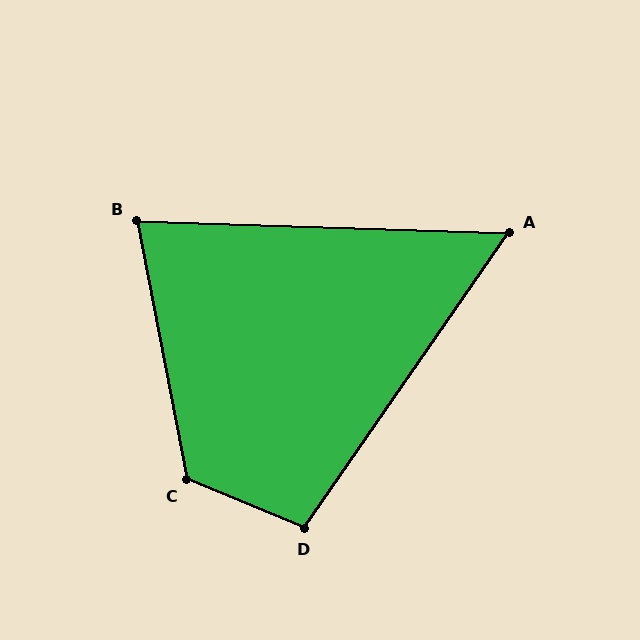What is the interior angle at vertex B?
Approximately 77 degrees (acute).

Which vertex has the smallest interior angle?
A, at approximately 57 degrees.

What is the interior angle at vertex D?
Approximately 103 degrees (obtuse).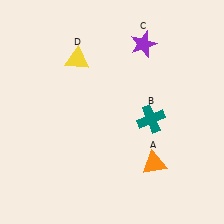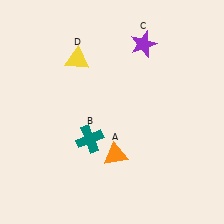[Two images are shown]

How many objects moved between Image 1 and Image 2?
2 objects moved between the two images.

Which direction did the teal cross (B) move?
The teal cross (B) moved left.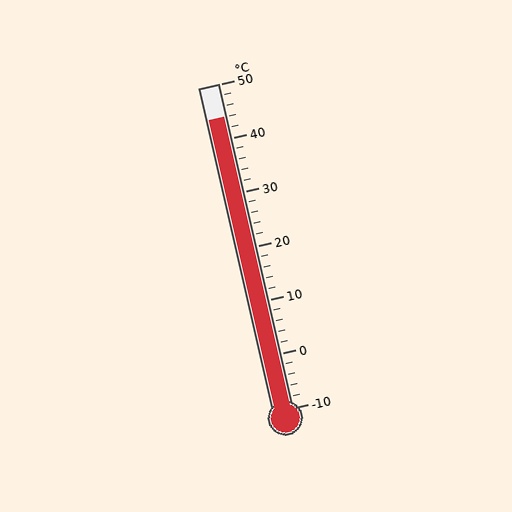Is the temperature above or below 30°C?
The temperature is above 30°C.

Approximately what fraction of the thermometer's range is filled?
The thermometer is filled to approximately 90% of its range.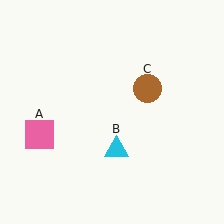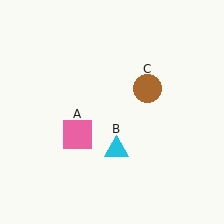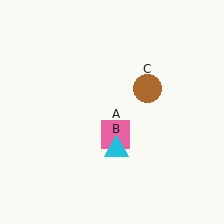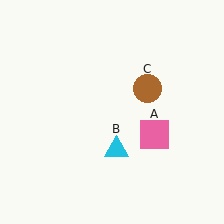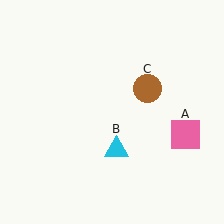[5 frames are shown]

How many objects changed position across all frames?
1 object changed position: pink square (object A).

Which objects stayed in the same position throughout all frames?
Cyan triangle (object B) and brown circle (object C) remained stationary.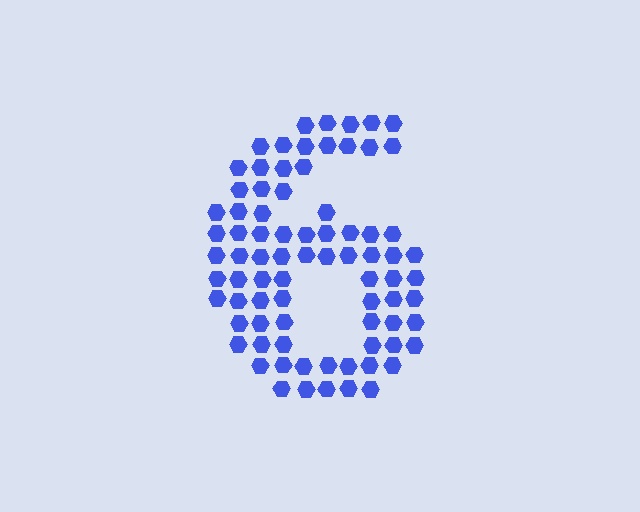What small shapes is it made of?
It is made of small hexagons.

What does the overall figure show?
The overall figure shows the digit 6.